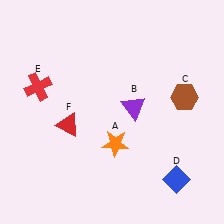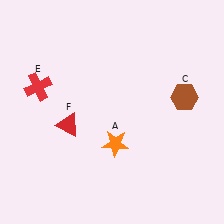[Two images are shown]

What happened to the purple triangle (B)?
The purple triangle (B) was removed in Image 2. It was in the top-right area of Image 1.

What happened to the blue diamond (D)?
The blue diamond (D) was removed in Image 2. It was in the bottom-right area of Image 1.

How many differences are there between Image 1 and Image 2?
There are 2 differences between the two images.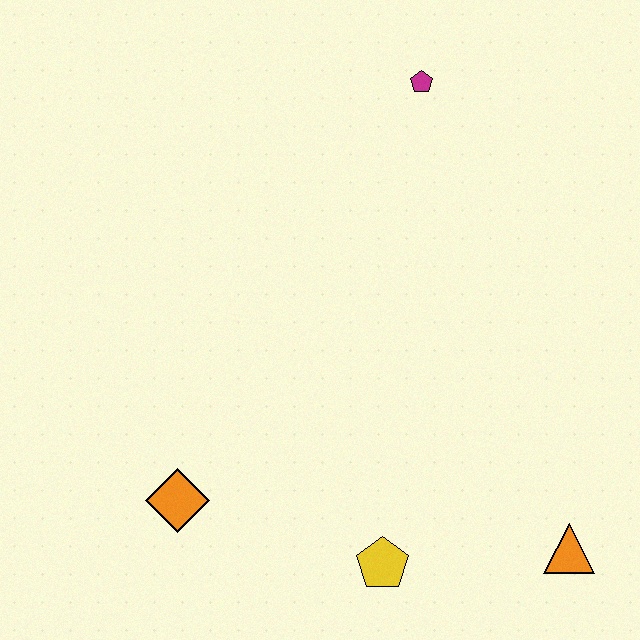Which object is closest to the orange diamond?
The yellow pentagon is closest to the orange diamond.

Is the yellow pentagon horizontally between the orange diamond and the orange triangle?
Yes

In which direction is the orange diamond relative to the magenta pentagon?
The orange diamond is below the magenta pentagon.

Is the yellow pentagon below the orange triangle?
Yes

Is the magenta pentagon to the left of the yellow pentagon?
No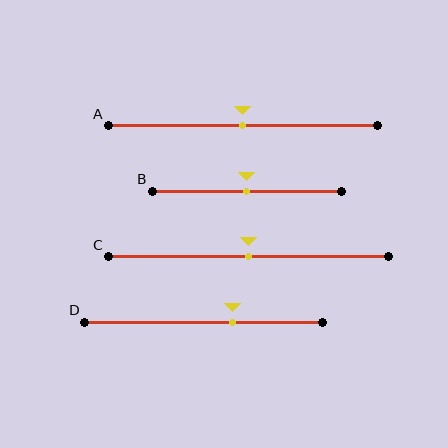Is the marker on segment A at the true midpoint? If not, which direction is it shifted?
Yes, the marker on segment A is at the true midpoint.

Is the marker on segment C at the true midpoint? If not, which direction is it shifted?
Yes, the marker on segment C is at the true midpoint.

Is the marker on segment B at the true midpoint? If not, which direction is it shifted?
Yes, the marker on segment B is at the true midpoint.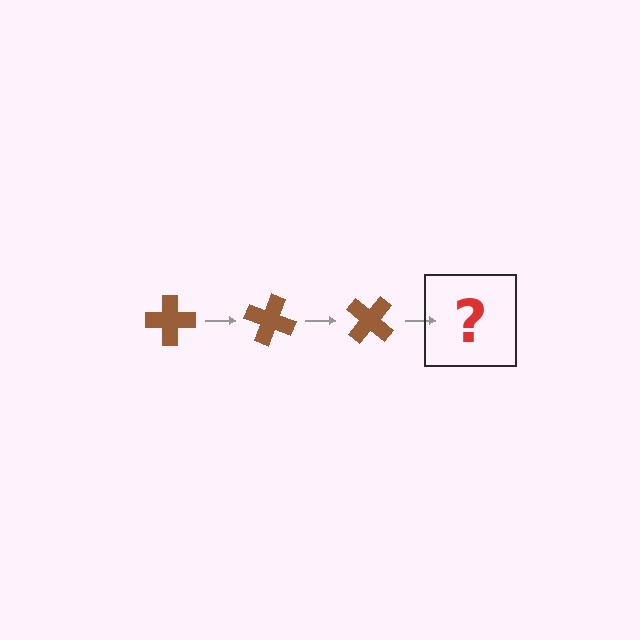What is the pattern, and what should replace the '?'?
The pattern is that the cross rotates 20 degrees each step. The '?' should be a brown cross rotated 60 degrees.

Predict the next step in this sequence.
The next step is a brown cross rotated 60 degrees.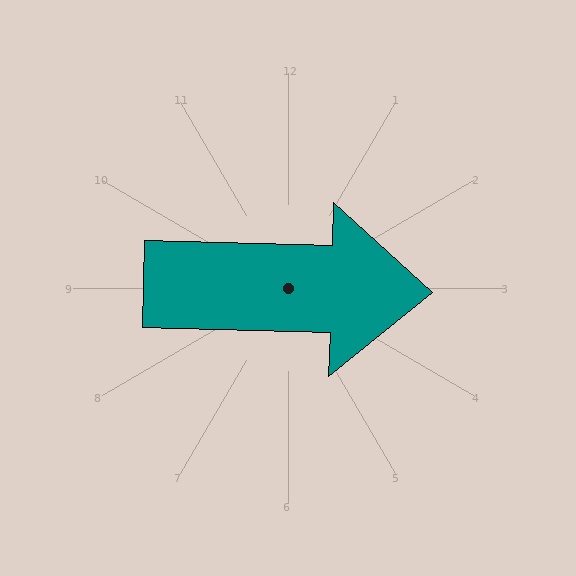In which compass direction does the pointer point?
East.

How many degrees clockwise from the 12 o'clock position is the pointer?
Approximately 92 degrees.